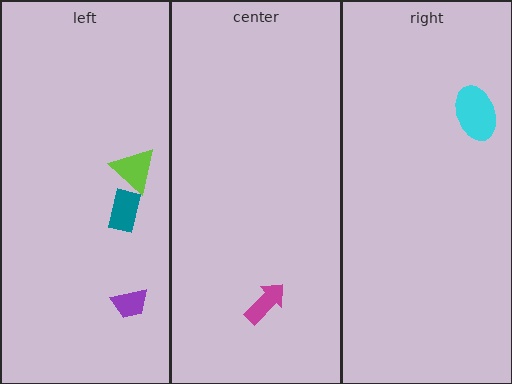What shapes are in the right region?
The cyan ellipse.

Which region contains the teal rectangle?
The left region.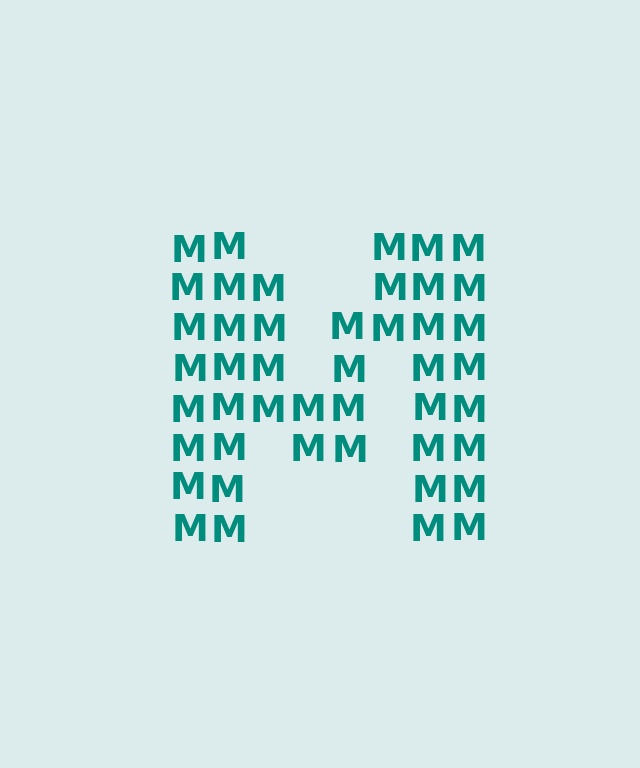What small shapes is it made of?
It is made of small letter M's.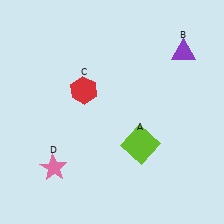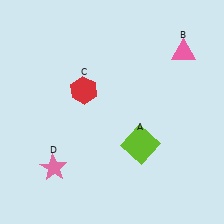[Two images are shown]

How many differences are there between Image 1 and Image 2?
There is 1 difference between the two images.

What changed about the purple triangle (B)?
In Image 1, B is purple. In Image 2, it changed to pink.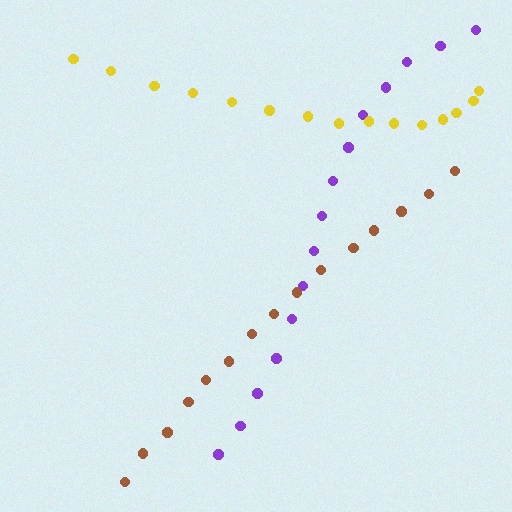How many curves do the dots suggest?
There are 3 distinct paths.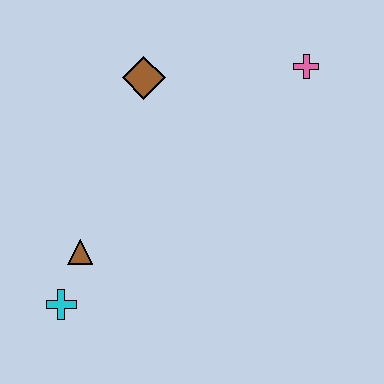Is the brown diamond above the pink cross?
No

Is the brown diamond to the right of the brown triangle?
Yes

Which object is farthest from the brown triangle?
The pink cross is farthest from the brown triangle.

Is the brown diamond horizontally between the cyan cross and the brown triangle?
No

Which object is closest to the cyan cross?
The brown triangle is closest to the cyan cross.